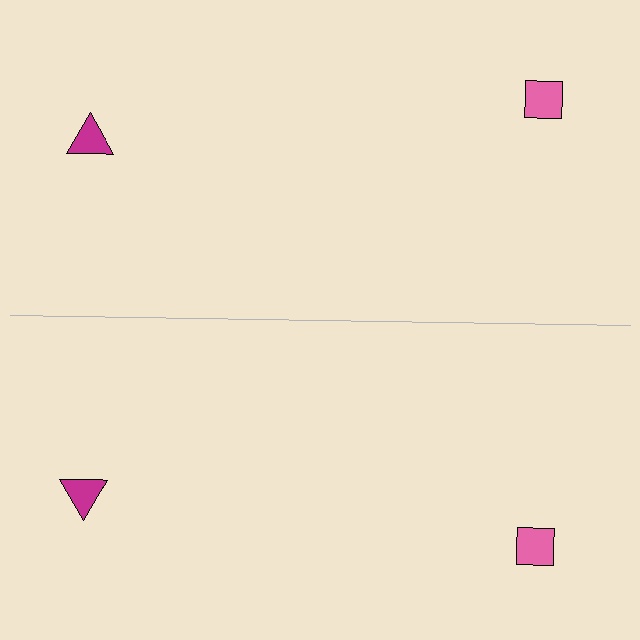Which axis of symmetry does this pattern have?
The pattern has a horizontal axis of symmetry running through the center of the image.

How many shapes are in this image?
There are 4 shapes in this image.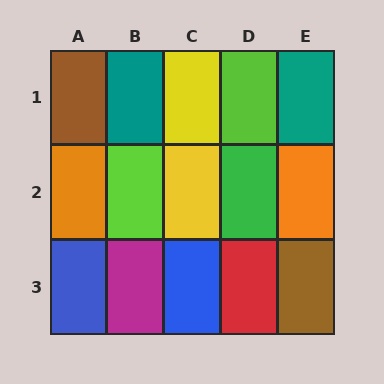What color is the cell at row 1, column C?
Yellow.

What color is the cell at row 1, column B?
Teal.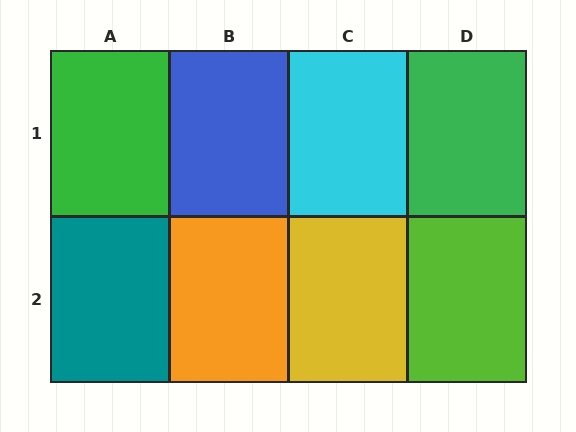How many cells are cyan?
1 cell is cyan.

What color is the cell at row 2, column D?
Lime.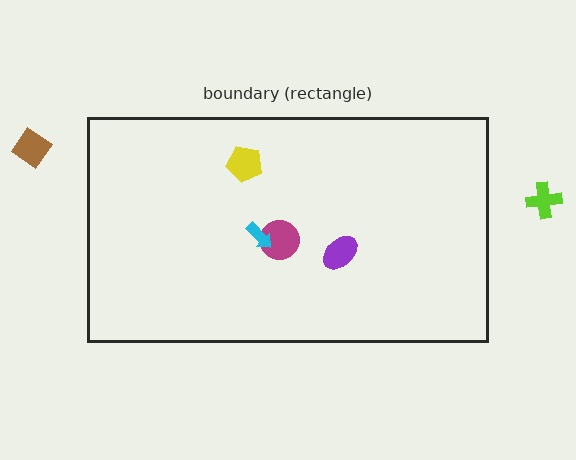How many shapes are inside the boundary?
4 inside, 2 outside.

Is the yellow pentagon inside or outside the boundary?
Inside.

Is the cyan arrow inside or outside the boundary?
Inside.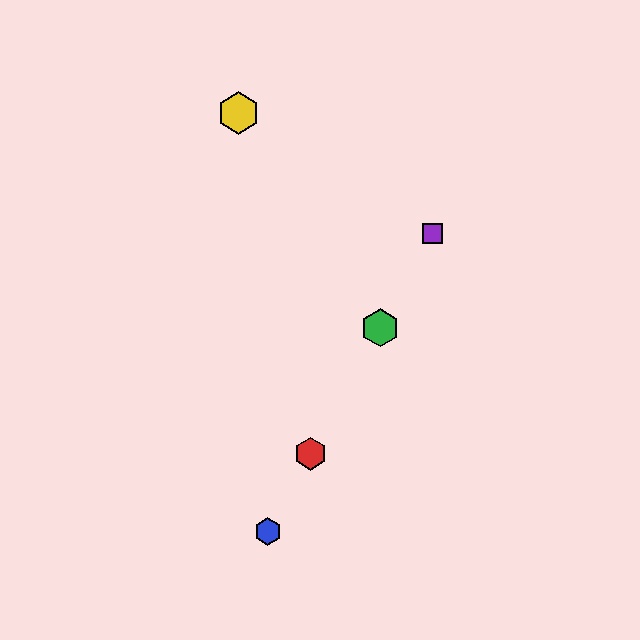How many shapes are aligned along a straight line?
4 shapes (the red hexagon, the blue hexagon, the green hexagon, the purple square) are aligned along a straight line.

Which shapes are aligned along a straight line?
The red hexagon, the blue hexagon, the green hexagon, the purple square are aligned along a straight line.